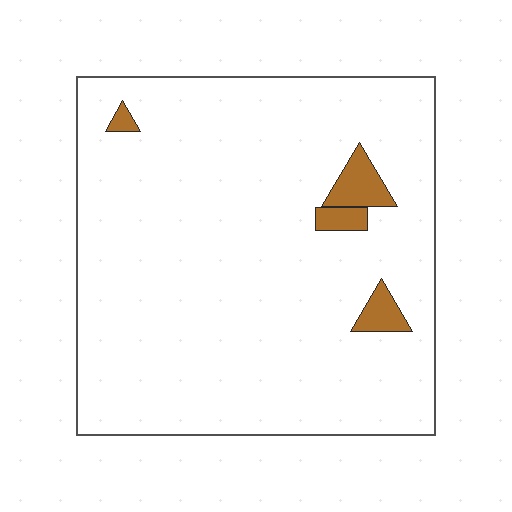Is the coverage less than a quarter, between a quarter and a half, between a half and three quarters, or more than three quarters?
Less than a quarter.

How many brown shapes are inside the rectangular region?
4.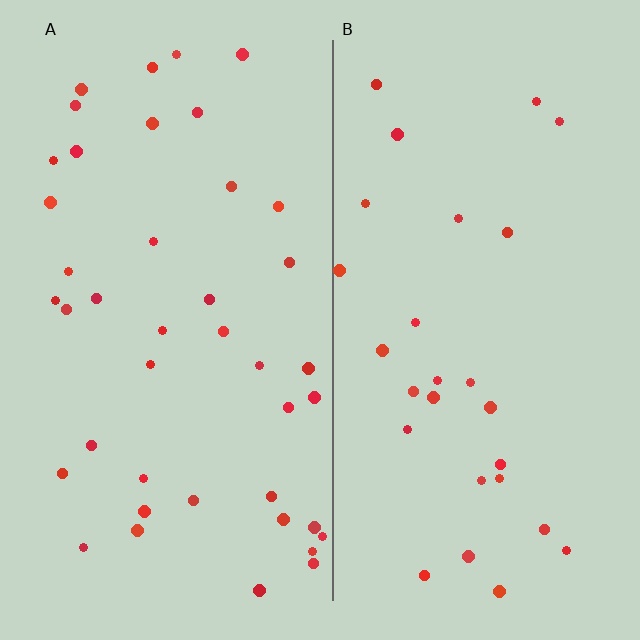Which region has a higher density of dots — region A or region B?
A (the left).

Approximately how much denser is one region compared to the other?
Approximately 1.5× — region A over region B.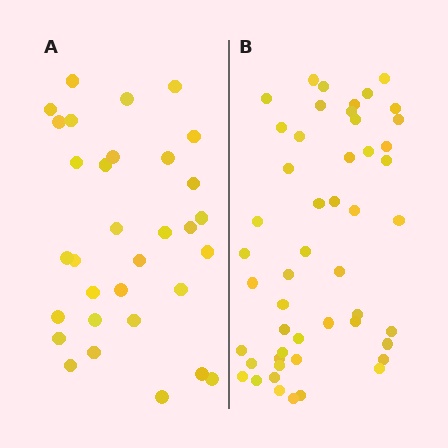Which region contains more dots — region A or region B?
Region B (the right region) has more dots.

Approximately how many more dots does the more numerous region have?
Region B has approximately 20 more dots than region A.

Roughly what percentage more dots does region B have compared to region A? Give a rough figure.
About 55% more.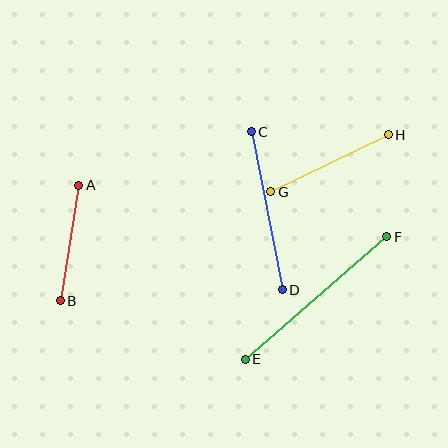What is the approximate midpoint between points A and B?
The midpoint is at approximately (69, 243) pixels.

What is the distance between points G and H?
The distance is approximately 131 pixels.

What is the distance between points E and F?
The distance is approximately 187 pixels.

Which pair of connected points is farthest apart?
Points E and F are farthest apart.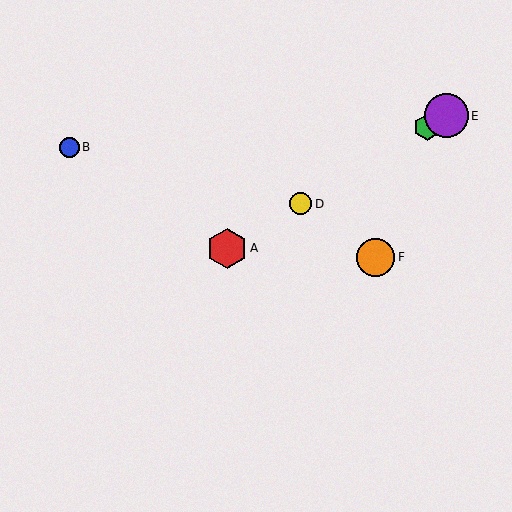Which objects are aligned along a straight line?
Objects A, C, D, E are aligned along a straight line.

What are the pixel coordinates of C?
Object C is at (427, 127).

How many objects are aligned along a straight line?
4 objects (A, C, D, E) are aligned along a straight line.